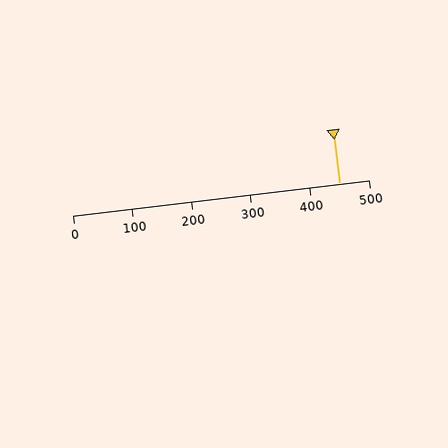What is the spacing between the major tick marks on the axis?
The major ticks are spaced 100 apart.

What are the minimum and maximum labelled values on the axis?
The axis runs from 0 to 500.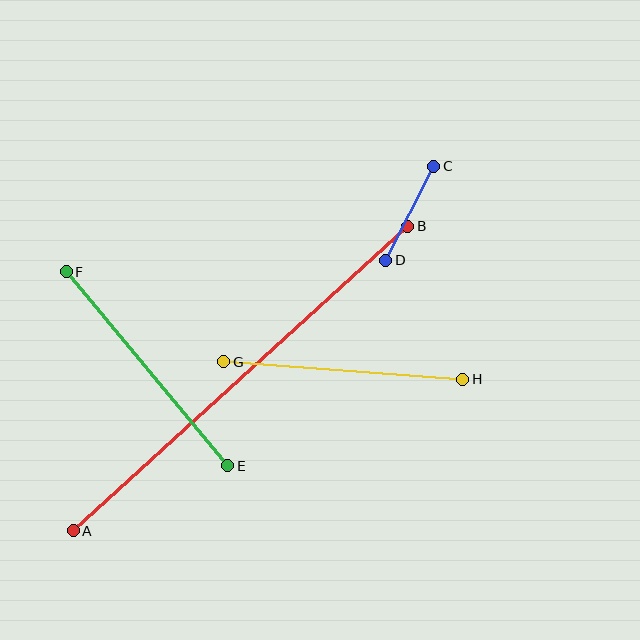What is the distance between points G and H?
The distance is approximately 239 pixels.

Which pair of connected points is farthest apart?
Points A and B are farthest apart.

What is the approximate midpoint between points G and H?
The midpoint is at approximately (343, 370) pixels.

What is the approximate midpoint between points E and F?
The midpoint is at approximately (147, 369) pixels.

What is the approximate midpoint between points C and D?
The midpoint is at approximately (410, 213) pixels.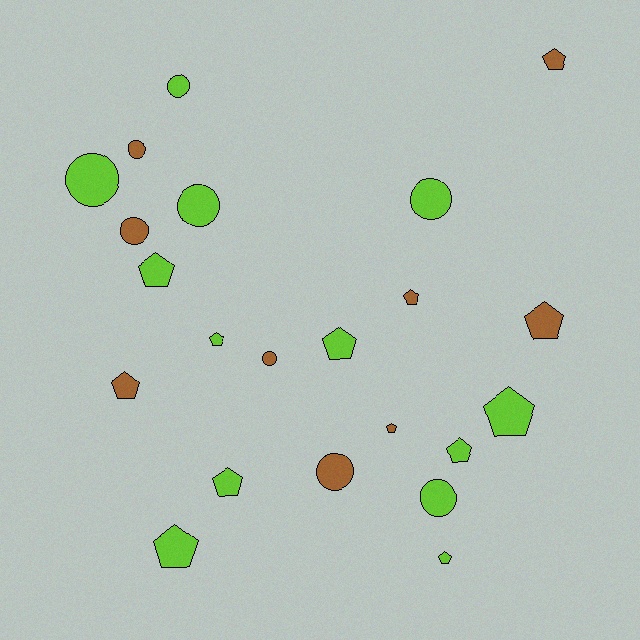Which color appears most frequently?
Lime, with 13 objects.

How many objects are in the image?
There are 22 objects.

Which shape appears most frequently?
Pentagon, with 13 objects.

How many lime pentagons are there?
There are 8 lime pentagons.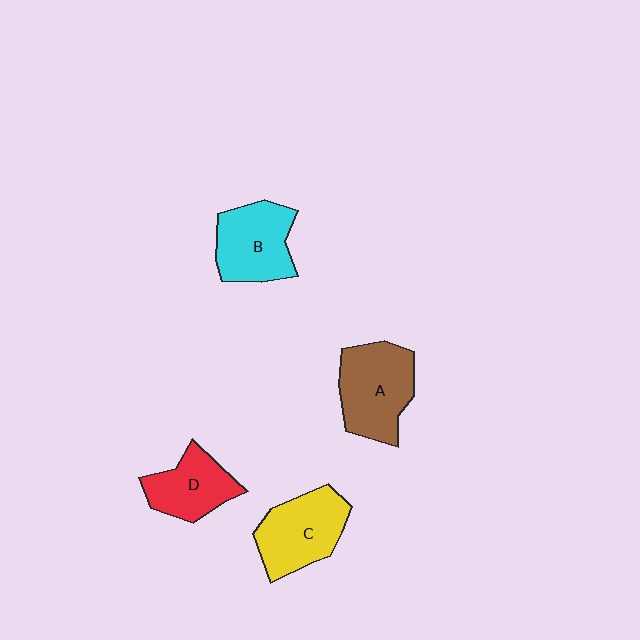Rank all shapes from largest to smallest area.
From largest to smallest: A (brown), C (yellow), B (cyan), D (red).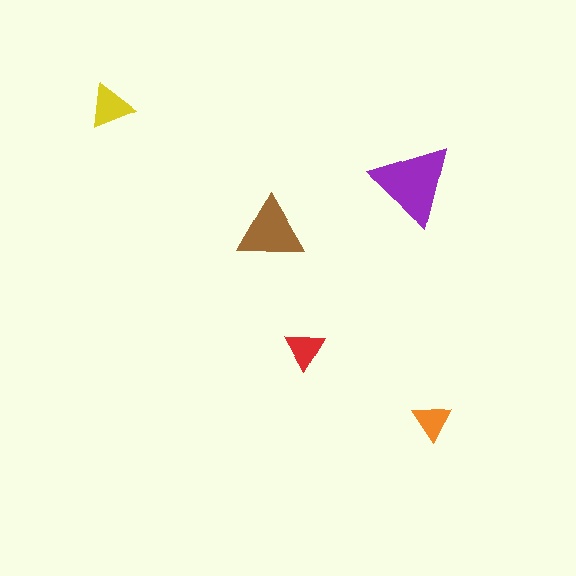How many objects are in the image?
There are 5 objects in the image.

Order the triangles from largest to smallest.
the purple one, the brown one, the yellow one, the red one, the orange one.